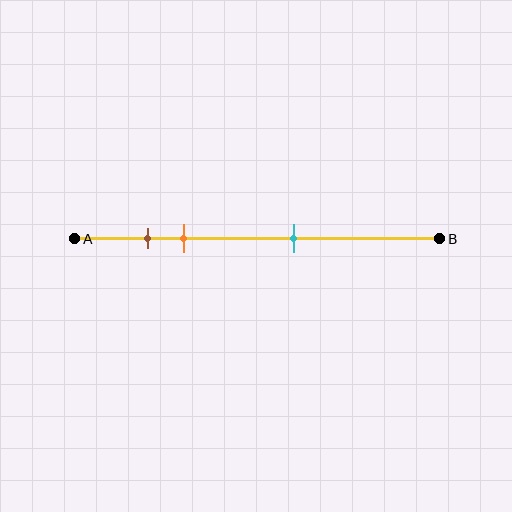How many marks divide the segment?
There are 3 marks dividing the segment.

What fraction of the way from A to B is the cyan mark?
The cyan mark is approximately 60% (0.6) of the way from A to B.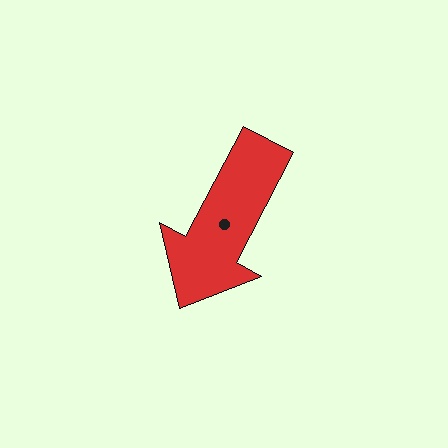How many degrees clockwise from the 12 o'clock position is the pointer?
Approximately 208 degrees.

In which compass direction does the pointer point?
Southwest.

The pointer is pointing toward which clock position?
Roughly 7 o'clock.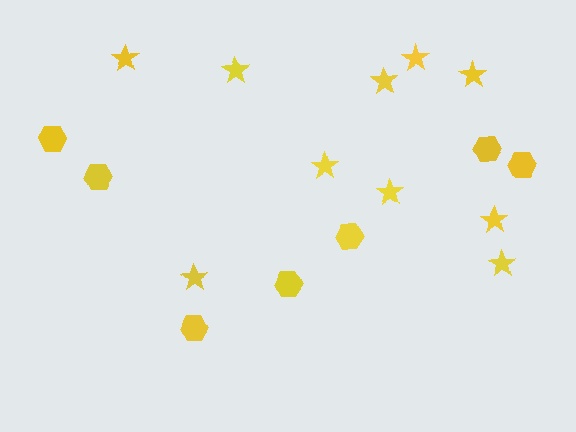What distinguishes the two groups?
There are 2 groups: one group of hexagons (7) and one group of stars (10).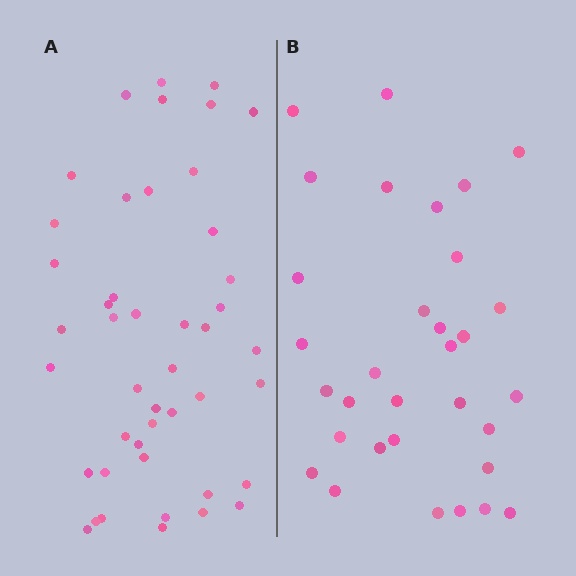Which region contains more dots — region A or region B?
Region A (the left region) has more dots.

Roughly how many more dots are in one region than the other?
Region A has approximately 15 more dots than region B.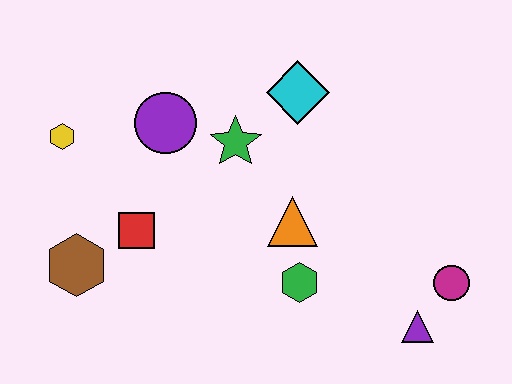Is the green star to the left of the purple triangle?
Yes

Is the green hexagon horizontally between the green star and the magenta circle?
Yes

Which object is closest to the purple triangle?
The magenta circle is closest to the purple triangle.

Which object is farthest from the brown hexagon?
The magenta circle is farthest from the brown hexagon.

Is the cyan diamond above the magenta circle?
Yes